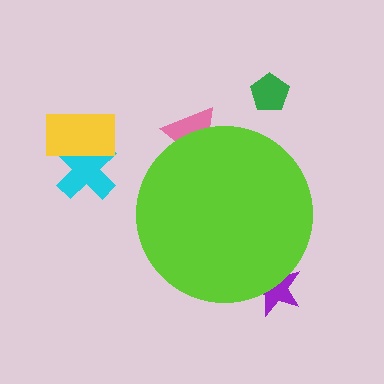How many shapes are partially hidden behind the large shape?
2 shapes are partially hidden.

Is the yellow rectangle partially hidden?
No, the yellow rectangle is fully visible.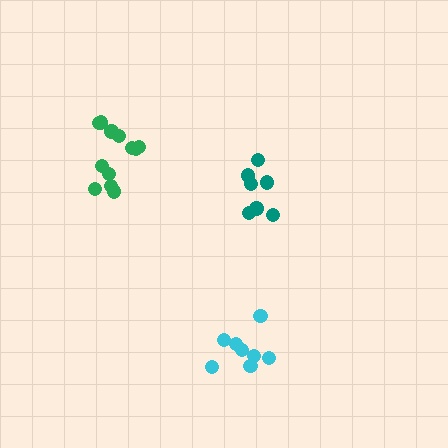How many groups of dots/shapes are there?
There are 3 groups.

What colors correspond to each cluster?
The clusters are colored: teal, cyan, green.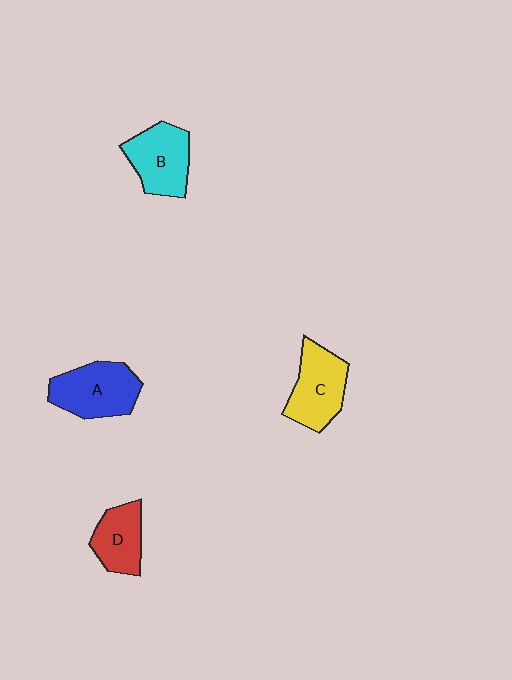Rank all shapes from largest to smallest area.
From largest to smallest: A (blue), C (yellow), B (cyan), D (red).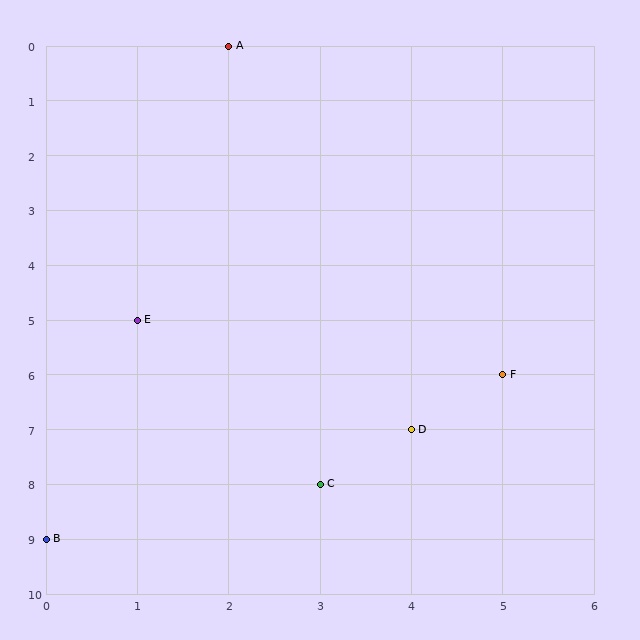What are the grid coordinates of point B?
Point B is at grid coordinates (0, 9).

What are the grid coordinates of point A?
Point A is at grid coordinates (2, 0).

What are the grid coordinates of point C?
Point C is at grid coordinates (3, 8).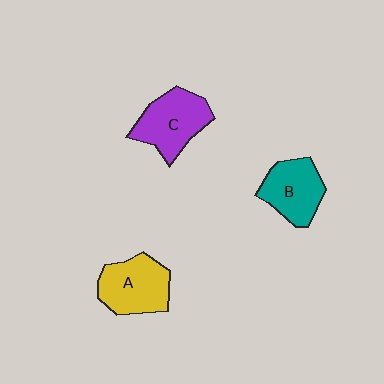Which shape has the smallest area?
Shape B (teal).